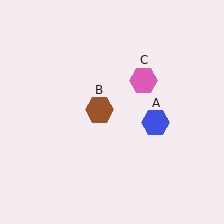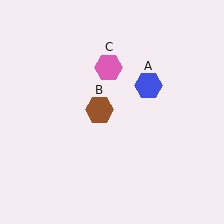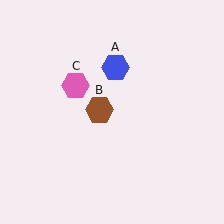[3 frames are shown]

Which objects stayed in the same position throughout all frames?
Brown hexagon (object B) remained stationary.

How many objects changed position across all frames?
2 objects changed position: blue hexagon (object A), pink hexagon (object C).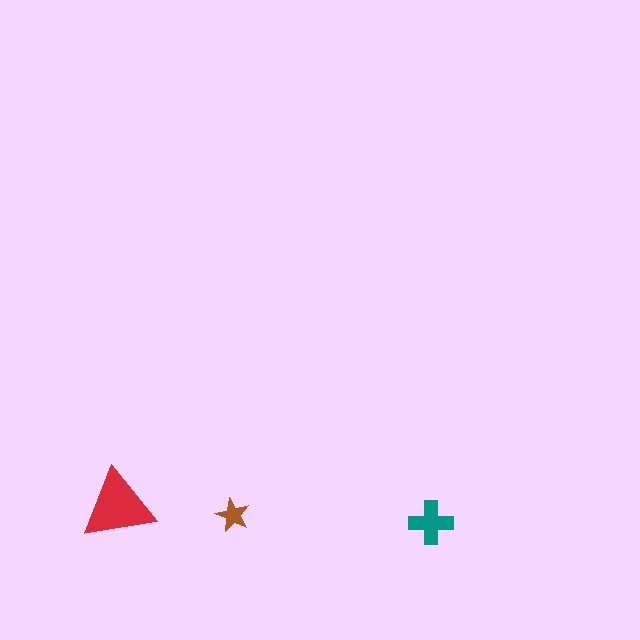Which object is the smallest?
The brown star.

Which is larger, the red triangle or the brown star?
The red triangle.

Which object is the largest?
The red triangle.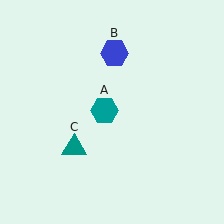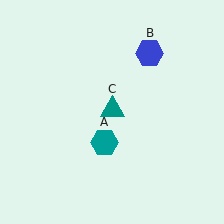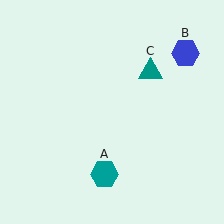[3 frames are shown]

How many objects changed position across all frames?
3 objects changed position: teal hexagon (object A), blue hexagon (object B), teal triangle (object C).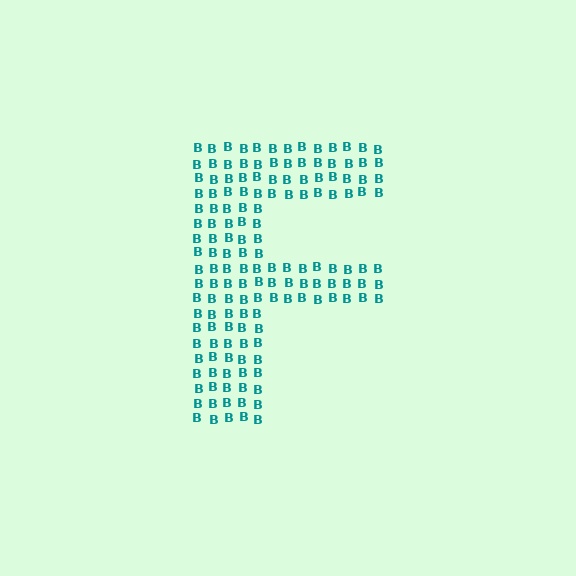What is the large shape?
The large shape is the letter F.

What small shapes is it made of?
It is made of small letter B's.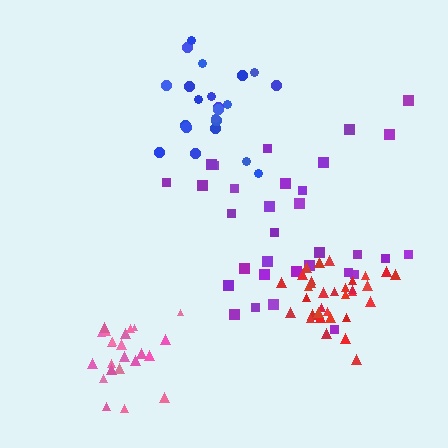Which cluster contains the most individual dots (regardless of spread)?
Red (33).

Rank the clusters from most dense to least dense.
red, pink, blue, purple.